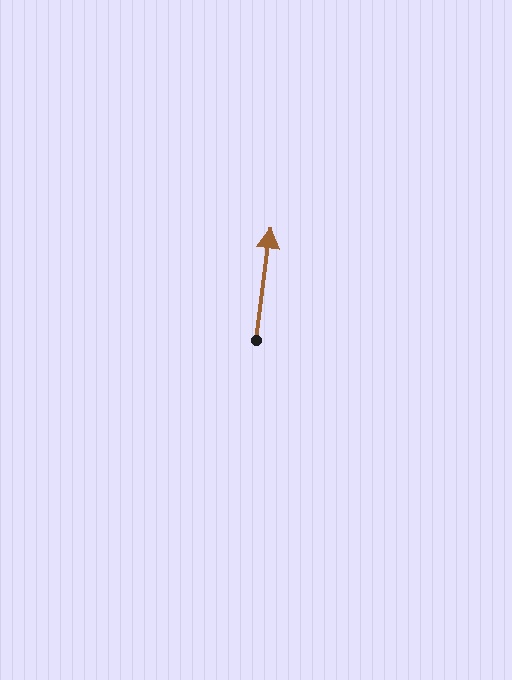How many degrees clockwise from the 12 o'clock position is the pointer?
Approximately 7 degrees.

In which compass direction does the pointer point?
North.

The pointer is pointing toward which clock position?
Roughly 12 o'clock.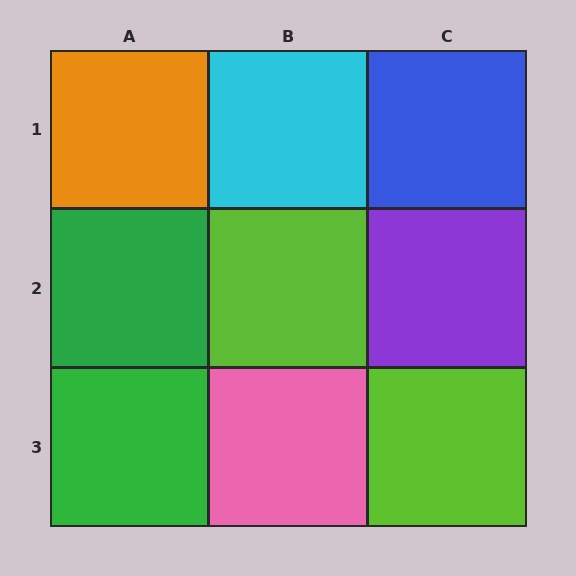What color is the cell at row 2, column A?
Green.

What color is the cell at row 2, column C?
Purple.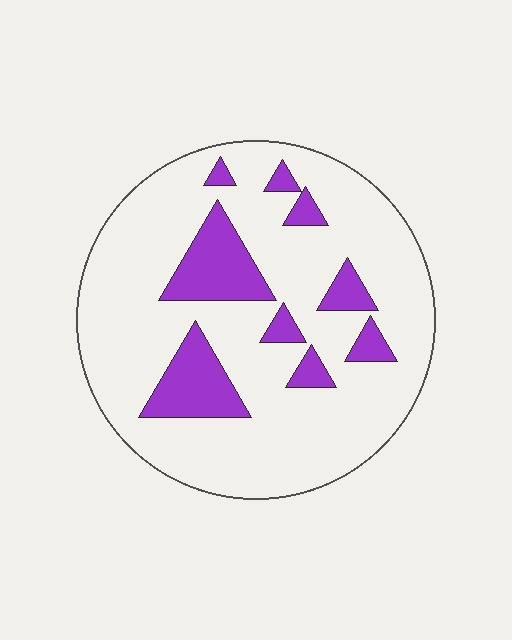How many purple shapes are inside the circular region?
9.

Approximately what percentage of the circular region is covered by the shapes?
Approximately 20%.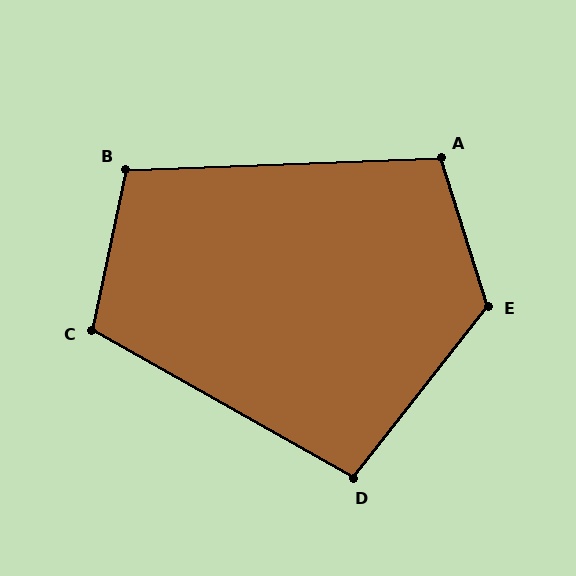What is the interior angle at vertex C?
Approximately 107 degrees (obtuse).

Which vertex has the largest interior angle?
E, at approximately 124 degrees.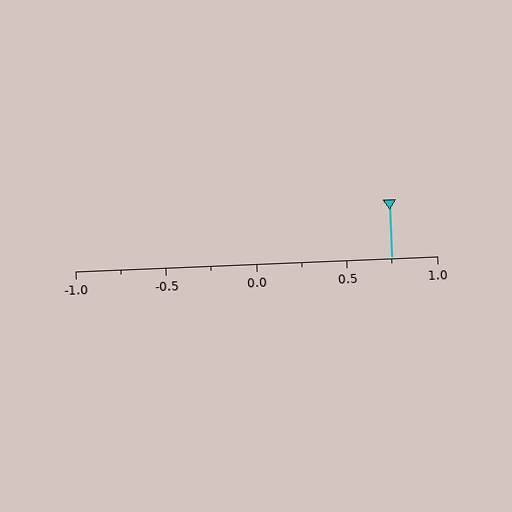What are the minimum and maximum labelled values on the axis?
The axis runs from -1.0 to 1.0.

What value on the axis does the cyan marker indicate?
The marker indicates approximately 0.75.